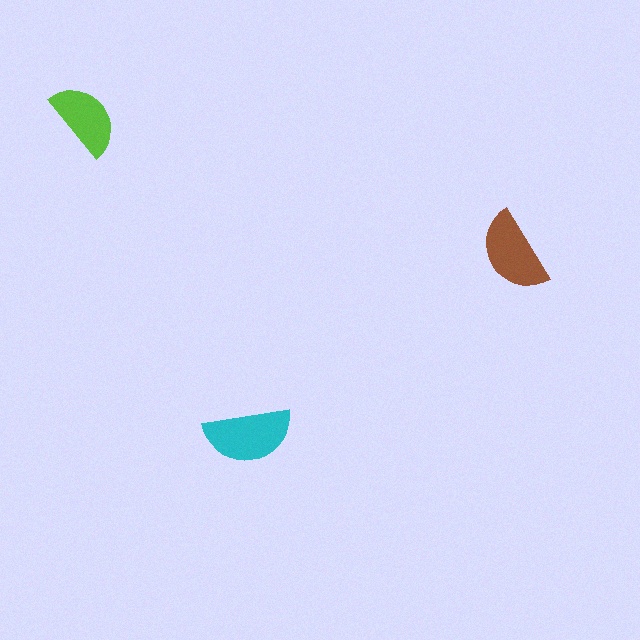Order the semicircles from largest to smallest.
the cyan one, the brown one, the lime one.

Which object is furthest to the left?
The lime semicircle is leftmost.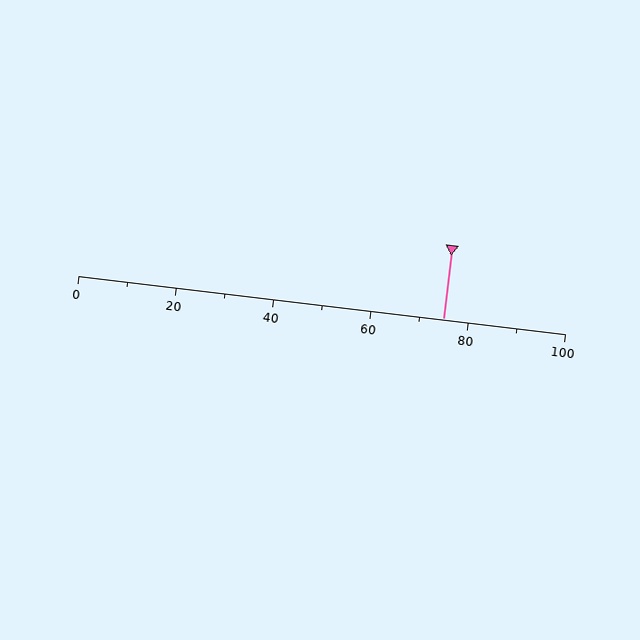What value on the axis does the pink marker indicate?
The marker indicates approximately 75.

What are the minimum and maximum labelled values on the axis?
The axis runs from 0 to 100.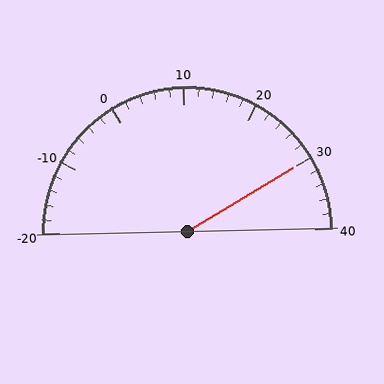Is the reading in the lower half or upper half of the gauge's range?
The reading is in the upper half of the range (-20 to 40).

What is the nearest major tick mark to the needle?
The nearest major tick mark is 30.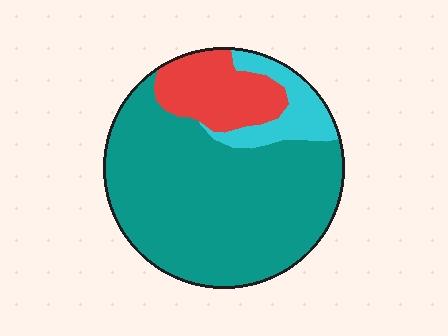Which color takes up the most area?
Teal, at roughly 70%.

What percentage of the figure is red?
Red takes up about one sixth (1/6) of the figure.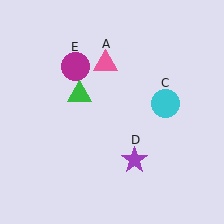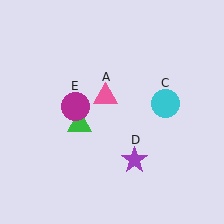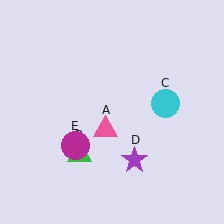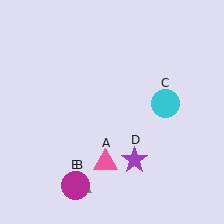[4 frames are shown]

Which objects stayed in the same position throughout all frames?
Cyan circle (object C) and purple star (object D) remained stationary.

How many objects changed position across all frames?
3 objects changed position: pink triangle (object A), green triangle (object B), magenta circle (object E).